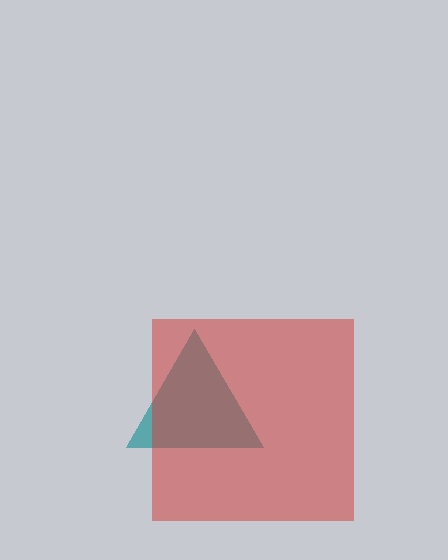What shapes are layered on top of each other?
The layered shapes are: a teal triangle, a red square.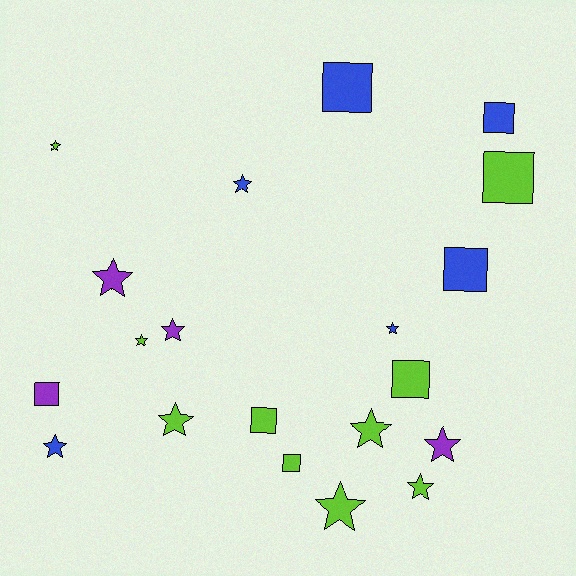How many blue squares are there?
There are 3 blue squares.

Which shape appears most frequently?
Star, with 12 objects.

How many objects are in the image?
There are 20 objects.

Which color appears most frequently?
Lime, with 10 objects.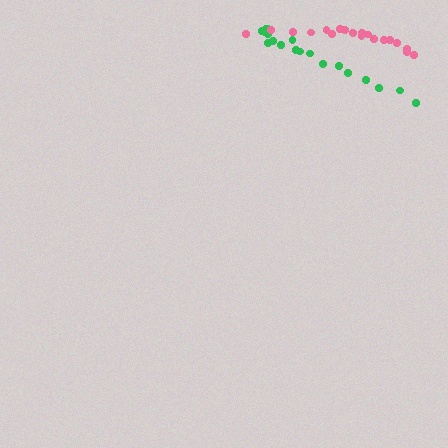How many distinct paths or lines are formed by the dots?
There are 2 distinct paths.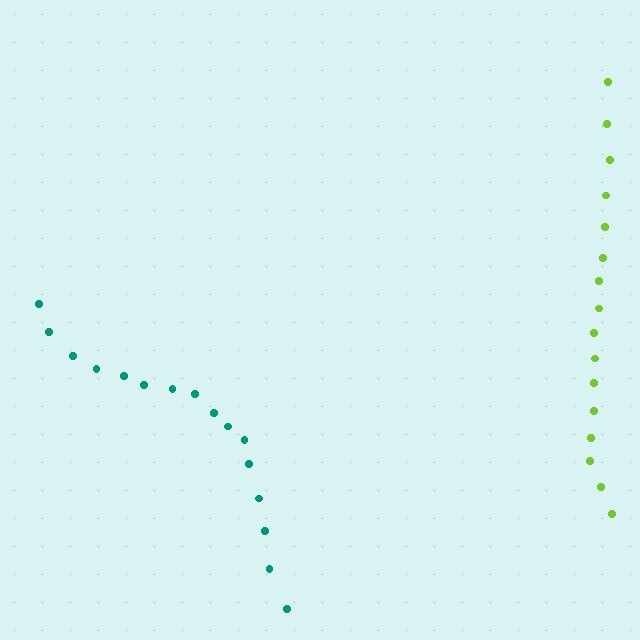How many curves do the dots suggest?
There are 2 distinct paths.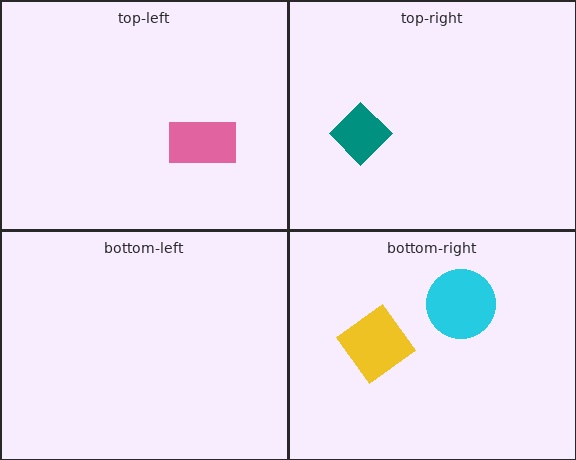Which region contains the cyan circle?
The bottom-right region.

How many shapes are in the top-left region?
1.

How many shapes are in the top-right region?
1.